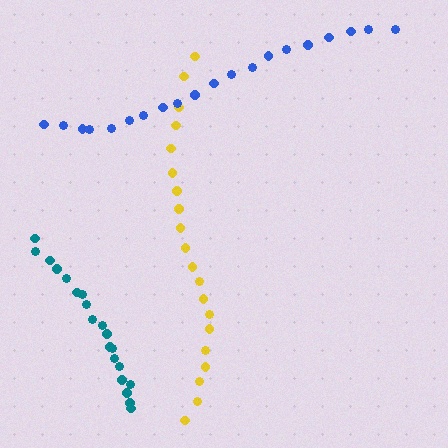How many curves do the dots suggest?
There are 3 distinct paths.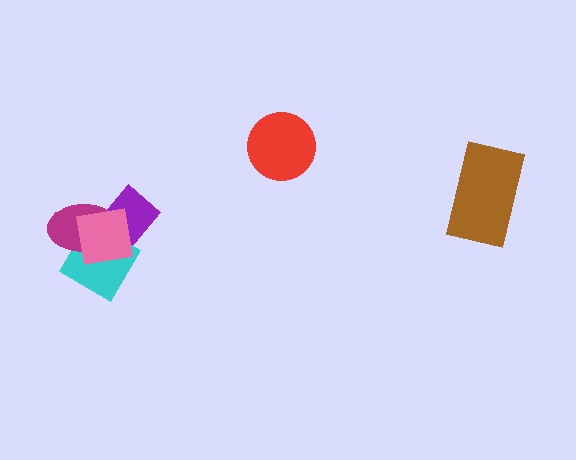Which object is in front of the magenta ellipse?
The pink square is in front of the magenta ellipse.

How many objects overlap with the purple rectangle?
3 objects overlap with the purple rectangle.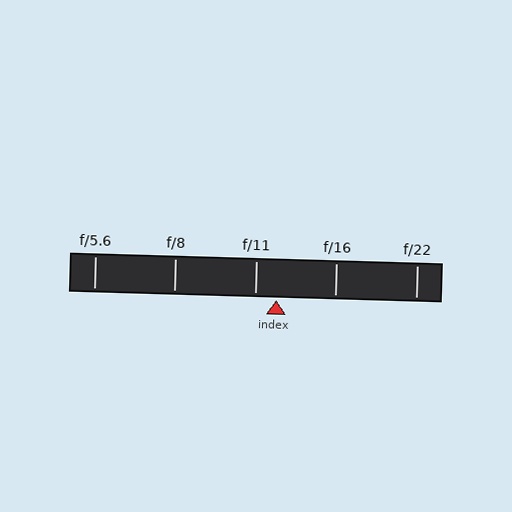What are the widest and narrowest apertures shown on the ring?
The widest aperture shown is f/5.6 and the narrowest is f/22.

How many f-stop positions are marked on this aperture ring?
There are 5 f-stop positions marked.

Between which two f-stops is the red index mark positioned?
The index mark is between f/11 and f/16.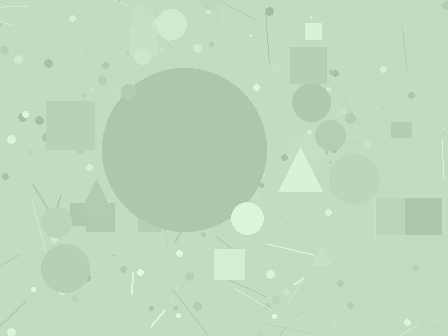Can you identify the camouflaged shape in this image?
The camouflaged shape is a circle.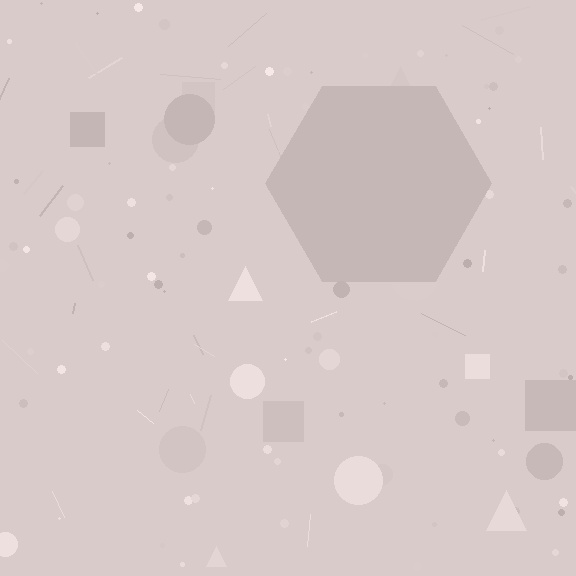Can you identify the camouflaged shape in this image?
The camouflaged shape is a hexagon.